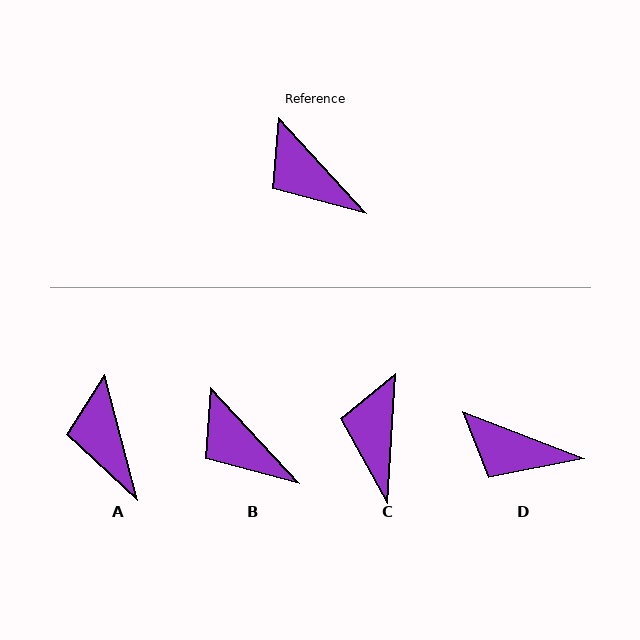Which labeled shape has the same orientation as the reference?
B.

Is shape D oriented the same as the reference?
No, it is off by about 26 degrees.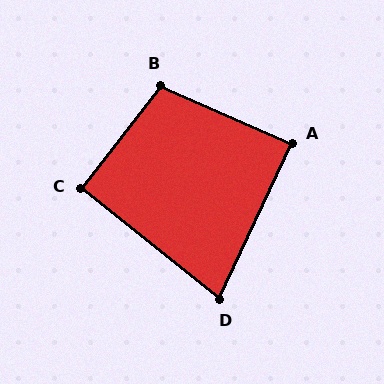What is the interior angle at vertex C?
Approximately 91 degrees (approximately right).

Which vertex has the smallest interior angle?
D, at approximately 76 degrees.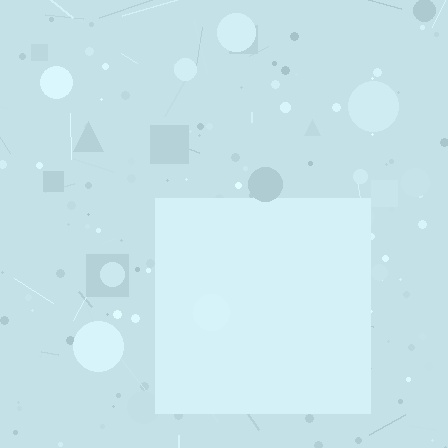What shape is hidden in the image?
A square is hidden in the image.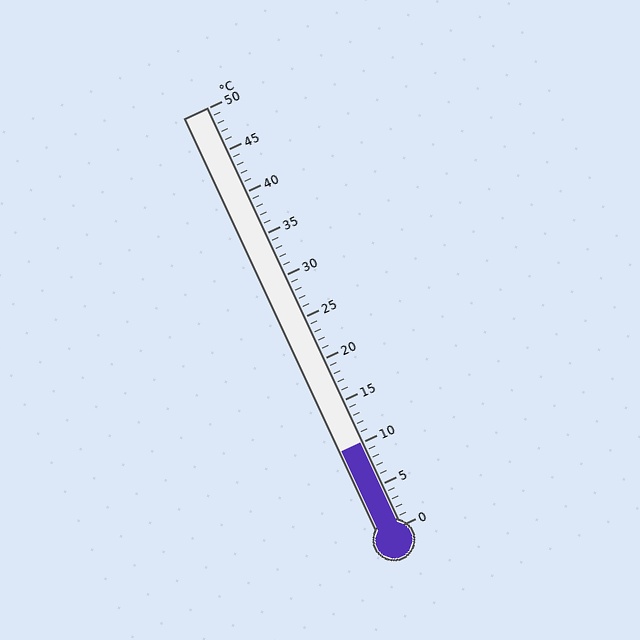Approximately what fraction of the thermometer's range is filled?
The thermometer is filled to approximately 20% of its range.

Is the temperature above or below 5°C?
The temperature is above 5°C.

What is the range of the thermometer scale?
The thermometer scale ranges from 0°C to 50°C.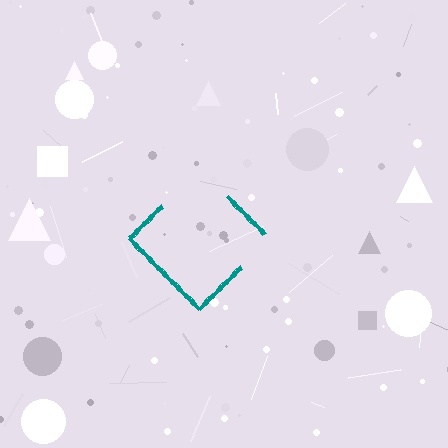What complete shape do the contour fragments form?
The contour fragments form a diamond.